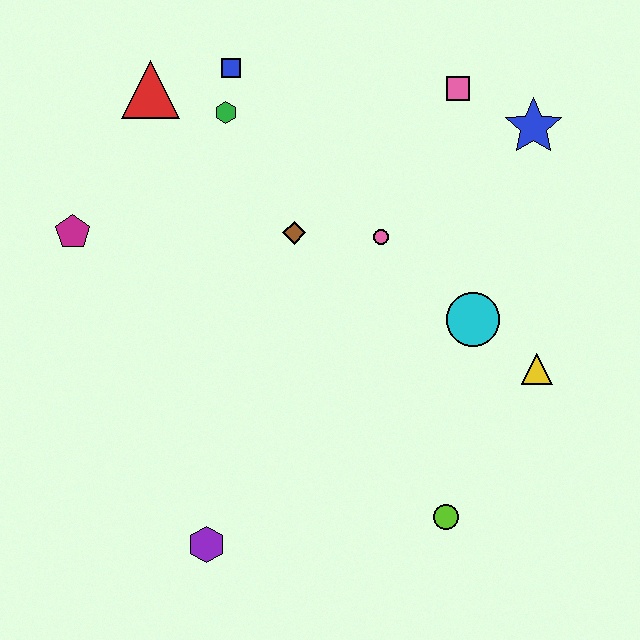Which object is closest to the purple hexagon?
The lime circle is closest to the purple hexagon.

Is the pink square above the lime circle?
Yes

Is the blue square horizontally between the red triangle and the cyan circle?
Yes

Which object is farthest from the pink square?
The purple hexagon is farthest from the pink square.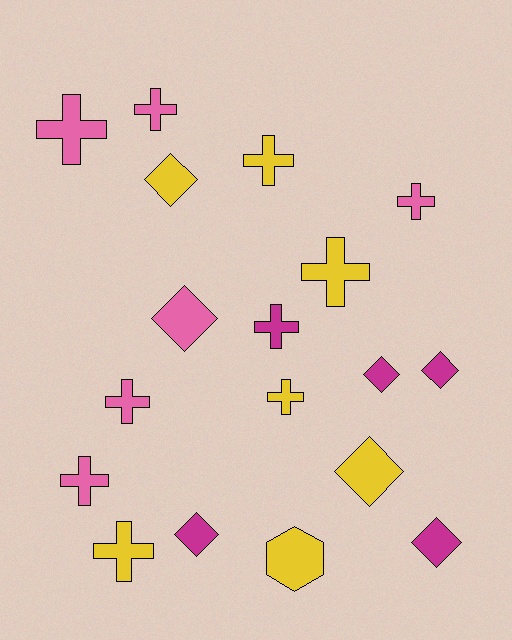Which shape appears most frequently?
Cross, with 10 objects.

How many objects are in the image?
There are 18 objects.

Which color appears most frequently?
Yellow, with 7 objects.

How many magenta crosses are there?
There is 1 magenta cross.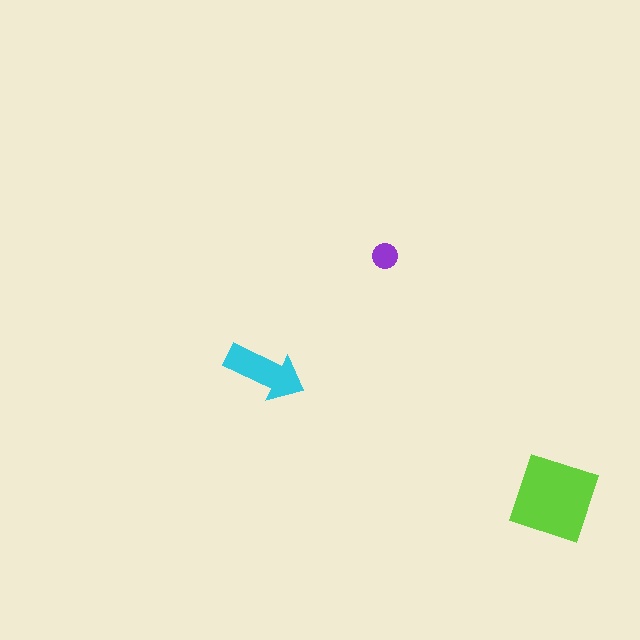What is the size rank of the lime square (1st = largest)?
1st.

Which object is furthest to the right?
The lime square is rightmost.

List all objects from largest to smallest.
The lime square, the cyan arrow, the purple circle.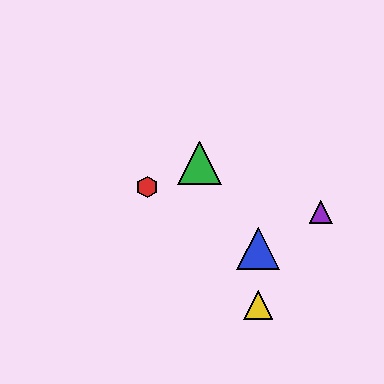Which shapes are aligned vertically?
The blue triangle, the yellow triangle are aligned vertically.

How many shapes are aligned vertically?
2 shapes (the blue triangle, the yellow triangle) are aligned vertically.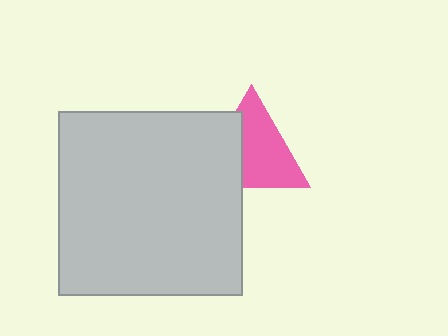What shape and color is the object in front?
The object in front is a light gray square.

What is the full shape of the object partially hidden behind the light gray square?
The partially hidden object is a pink triangle.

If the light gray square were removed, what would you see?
You would see the complete pink triangle.